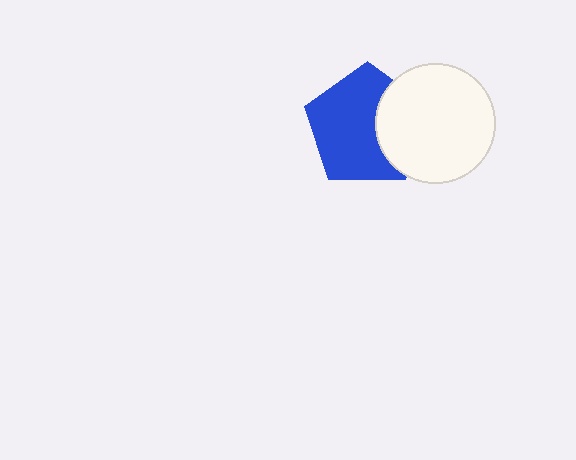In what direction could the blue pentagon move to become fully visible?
The blue pentagon could move left. That would shift it out from behind the white circle entirely.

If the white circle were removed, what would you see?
You would see the complete blue pentagon.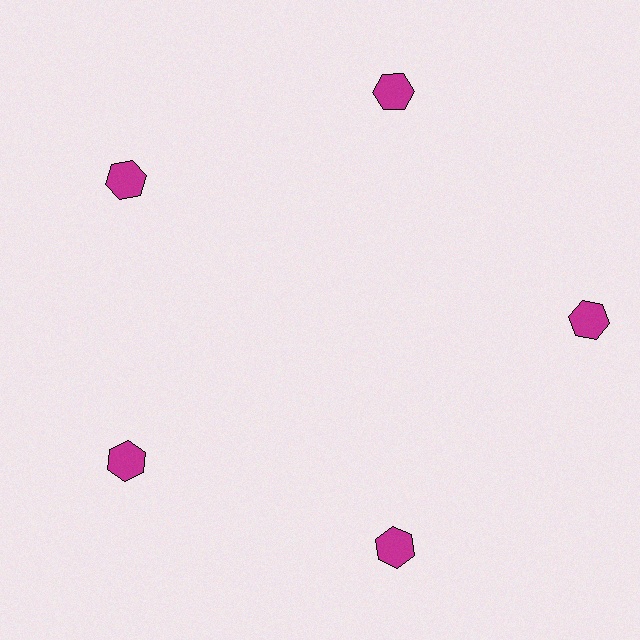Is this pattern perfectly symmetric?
No. The 5 magenta hexagons are arranged in a ring, but one element near the 3 o'clock position is pushed outward from the center, breaking the 5-fold rotational symmetry.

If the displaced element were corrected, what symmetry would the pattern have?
It would have 5-fold rotational symmetry — the pattern would map onto itself every 72 degrees.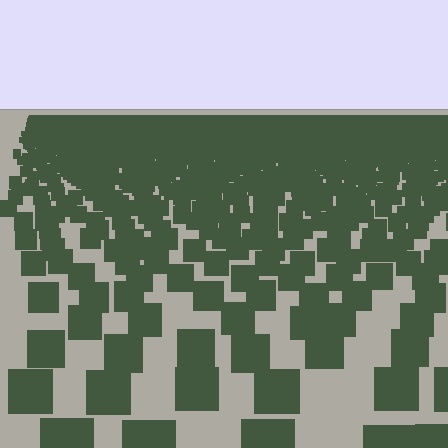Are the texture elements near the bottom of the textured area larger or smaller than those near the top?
Larger. Near the bottom, elements are closer to the viewer and appear at a bigger on-screen size.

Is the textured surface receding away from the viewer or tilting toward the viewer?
The surface is receding away from the viewer. Texture elements get smaller and denser toward the top.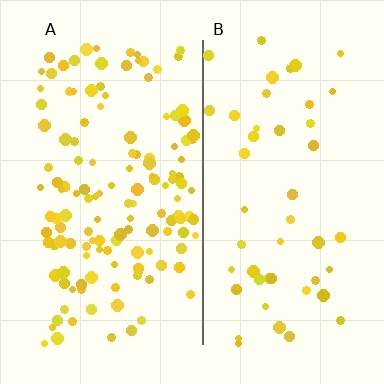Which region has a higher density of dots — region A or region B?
A (the left).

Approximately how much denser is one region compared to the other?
Approximately 2.8× — region A over region B.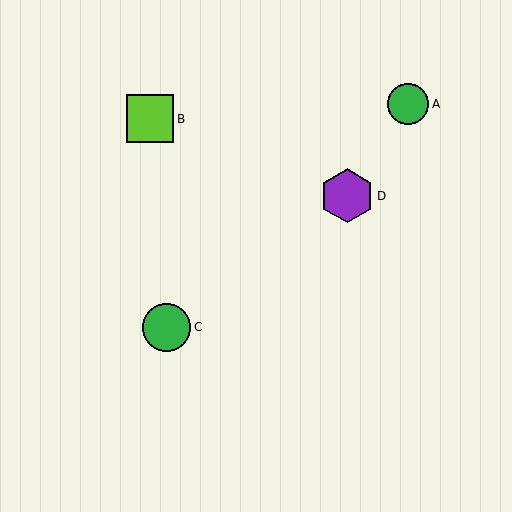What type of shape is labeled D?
Shape D is a purple hexagon.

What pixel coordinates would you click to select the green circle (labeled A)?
Click at (408, 104) to select the green circle A.